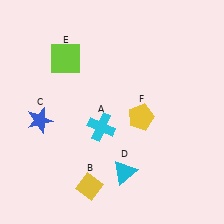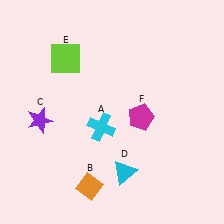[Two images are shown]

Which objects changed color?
B changed from yellow to orange. C changed from blue to purple. F changed from yellow to magenta.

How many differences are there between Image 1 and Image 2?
There are 3 differences between the two images.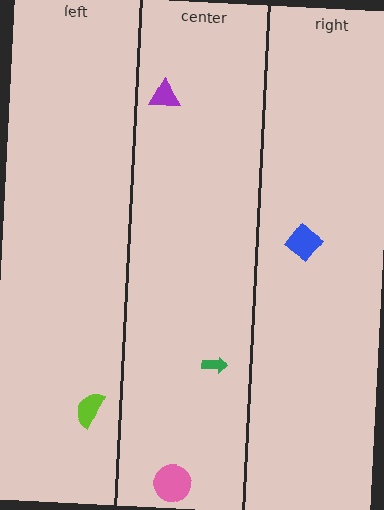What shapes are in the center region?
The pink circle, the purple triangle, the green arrow.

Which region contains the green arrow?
The center region.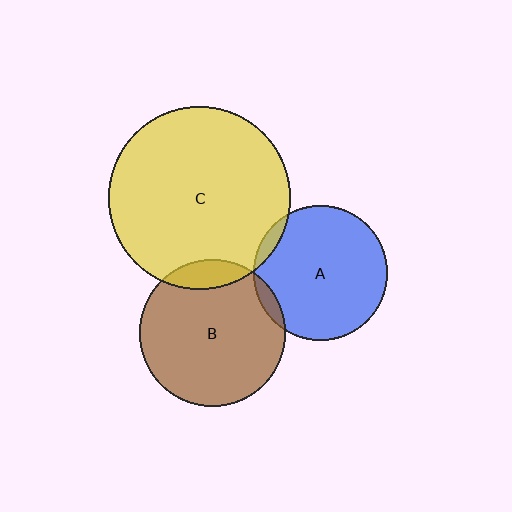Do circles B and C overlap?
Yes.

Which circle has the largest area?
Circle C (yellow).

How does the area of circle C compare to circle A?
Approximately 1.8 times.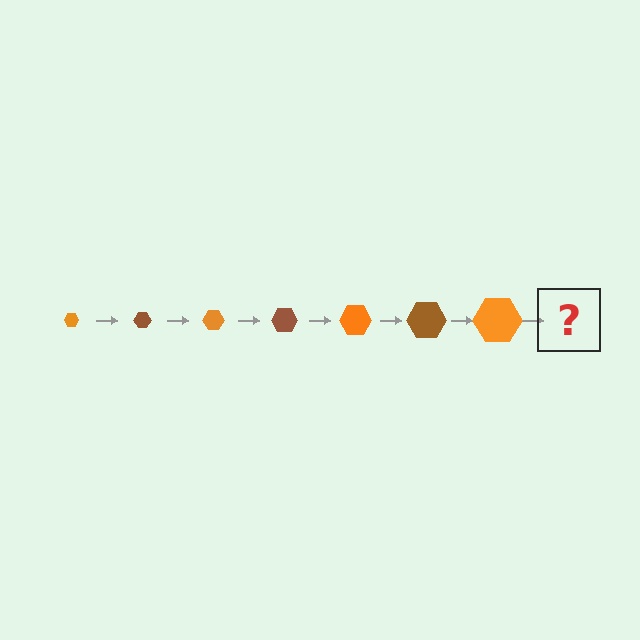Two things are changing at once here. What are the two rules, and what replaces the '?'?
The two rules are that the hexagon grows larger each step and the color cycles through orange and brown. The '?' should be a brown hexagon, larger than the previous one.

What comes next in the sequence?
The next element should be a brown hexagon, larger than the previous one.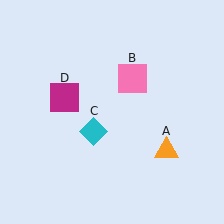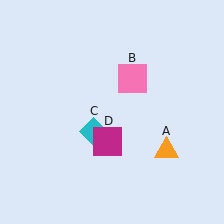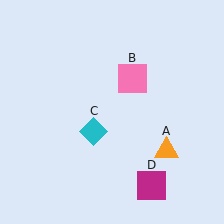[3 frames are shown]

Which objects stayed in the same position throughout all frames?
Orange triangle (object A) and pink square (object B) and cyan diamond (object C) remained stationary.